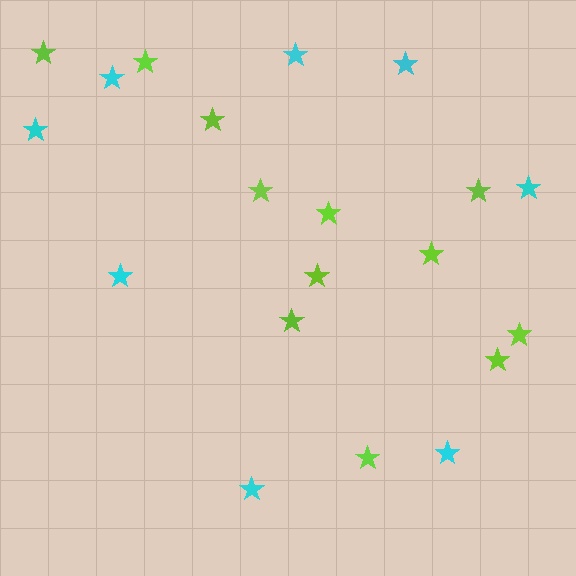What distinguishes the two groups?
There are 2 groups: one group of lime stars (12) and one group of cyan stars (8).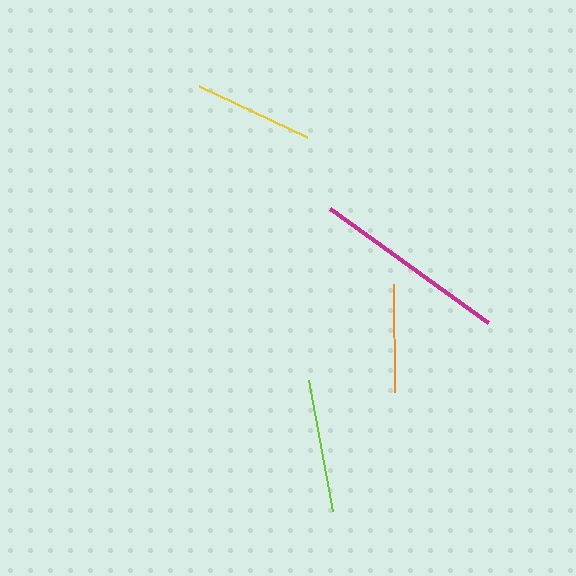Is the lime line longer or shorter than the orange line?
The lime line is longer than the orange line.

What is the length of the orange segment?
The orange segment is approximately 108 pixels long.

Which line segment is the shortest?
The orange line is the shortest at approximately 108 pixels.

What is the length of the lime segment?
The lime segment is approximately 133 pixels long.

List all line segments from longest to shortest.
From longest to shortest: magenta, lime, yellow, orange.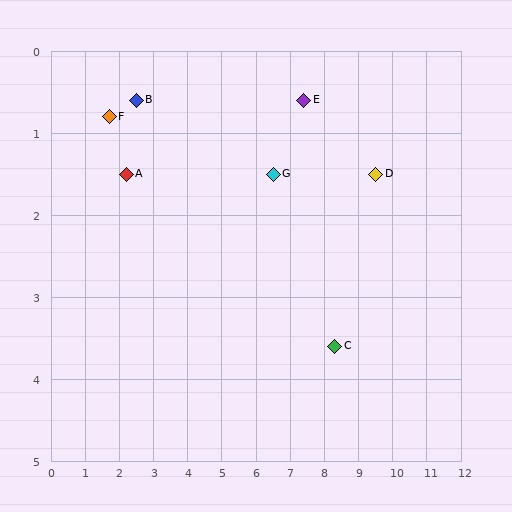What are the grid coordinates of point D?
Point D is at approximately (9.5, 1.5).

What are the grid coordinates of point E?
Point E is at approximately (7.4, 0.6).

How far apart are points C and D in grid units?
Points C and D are about 2.4 grid units apart.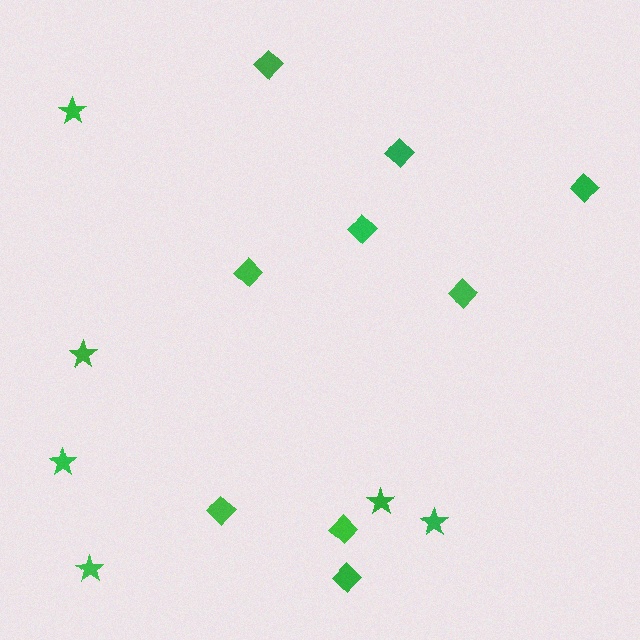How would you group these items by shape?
There are 2 groups: one group of stars (6) and one group of diamonds (9).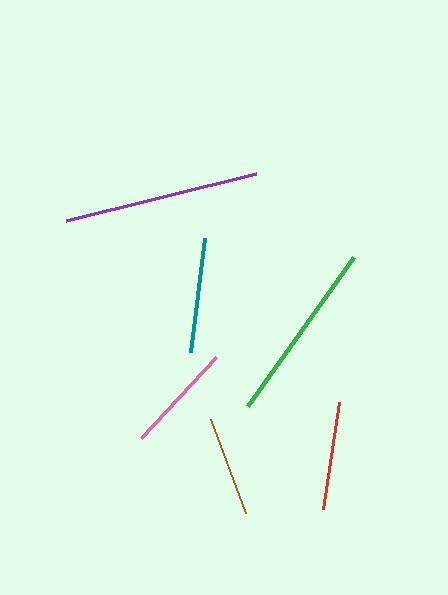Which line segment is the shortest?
The brown line is the shortest at approximately 101 pixels.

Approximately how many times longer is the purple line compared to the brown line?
The purple line is approximately 1.9 times the length of the brown line.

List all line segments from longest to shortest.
From longest to shortest: purple, green, teal, pink, red, brown.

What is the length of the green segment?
The green segment is approximately 183 pixels long.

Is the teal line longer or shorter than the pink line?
The teal line is longer than the pink line.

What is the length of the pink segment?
The pink segment is approximately 110 pixels long.